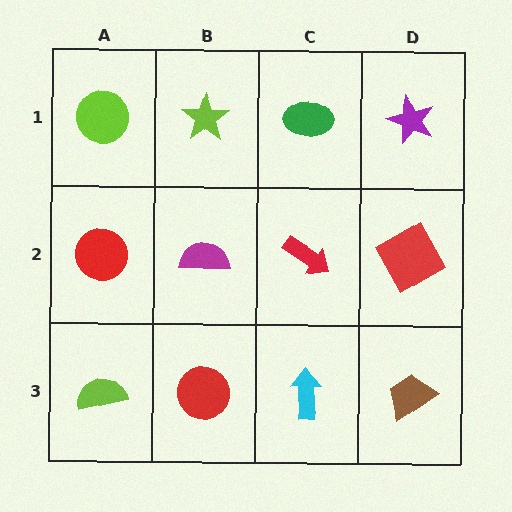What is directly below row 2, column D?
A brown trapezoid.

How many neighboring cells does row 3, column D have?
2.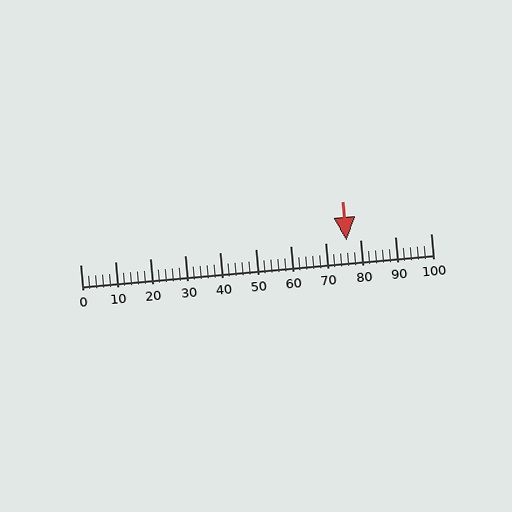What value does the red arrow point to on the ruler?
The red arrow points to approximately 76.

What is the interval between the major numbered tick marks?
The major tick marks are spaced 10 units apart.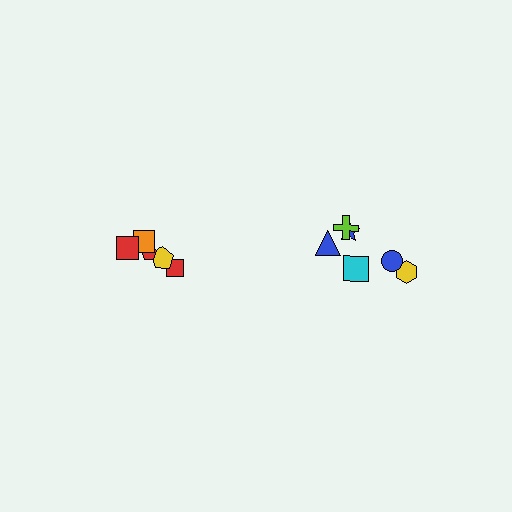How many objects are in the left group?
There are 5 objects.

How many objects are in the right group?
There are 7 objects.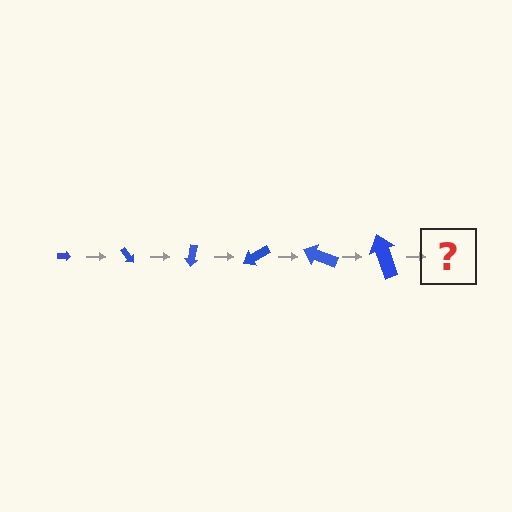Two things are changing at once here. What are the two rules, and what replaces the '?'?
The two rules are that the arrow grows larger each step and it rotates 50 degrees each step. The '?' should be an arrow, larger than the previous one and rotated 300 degrees from the start.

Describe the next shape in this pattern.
It should be an arrow, larger than the previous one and rotated 300 degrees from the start.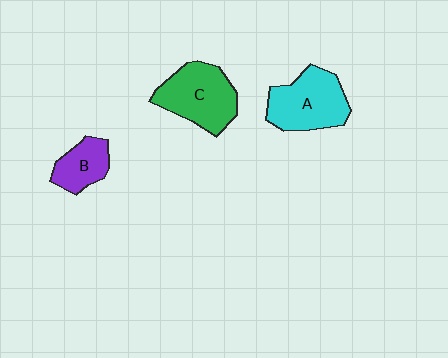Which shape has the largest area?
Shape C (green).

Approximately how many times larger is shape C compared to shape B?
Approximately 1.8 times.